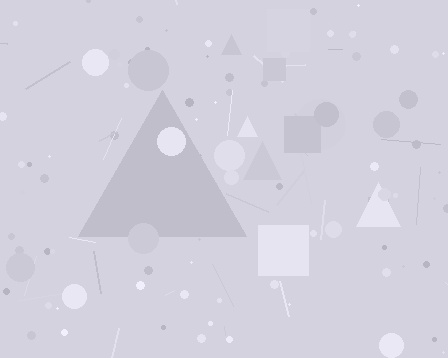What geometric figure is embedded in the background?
A triangle is embedded in the background.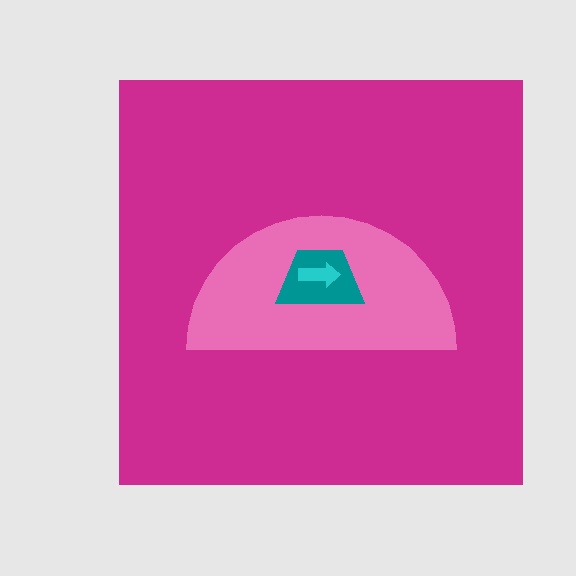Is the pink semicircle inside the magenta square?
Yes.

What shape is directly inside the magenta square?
The pink semicircle.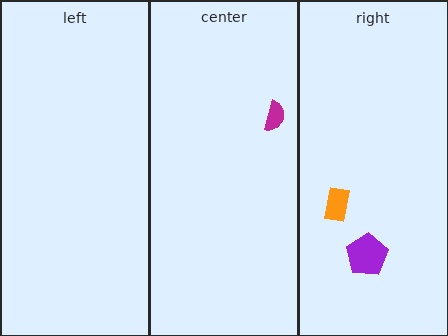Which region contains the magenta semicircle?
The center region.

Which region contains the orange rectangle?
The right region.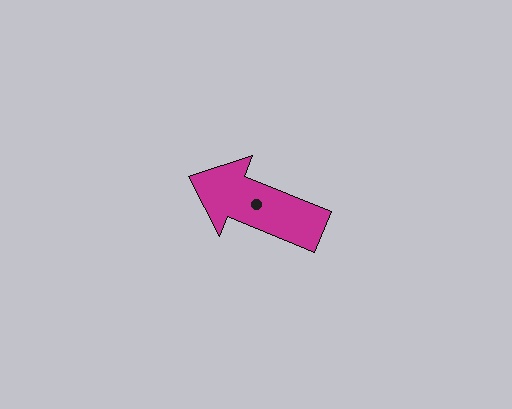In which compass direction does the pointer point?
West.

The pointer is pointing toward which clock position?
Roughly 10 o'clock.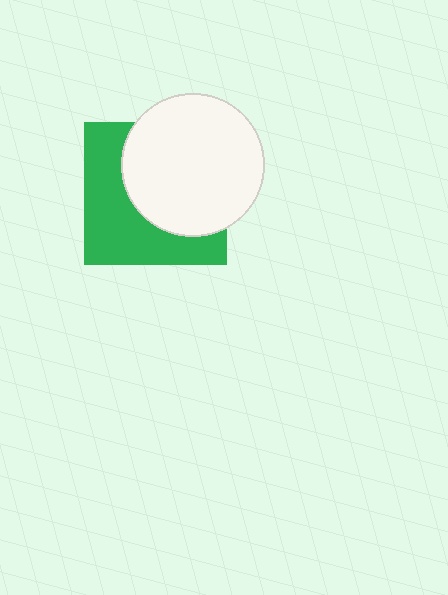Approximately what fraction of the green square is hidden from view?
Roughly 52% of the green square is hidden behind the white circle.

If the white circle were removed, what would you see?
You would see the complete green square.